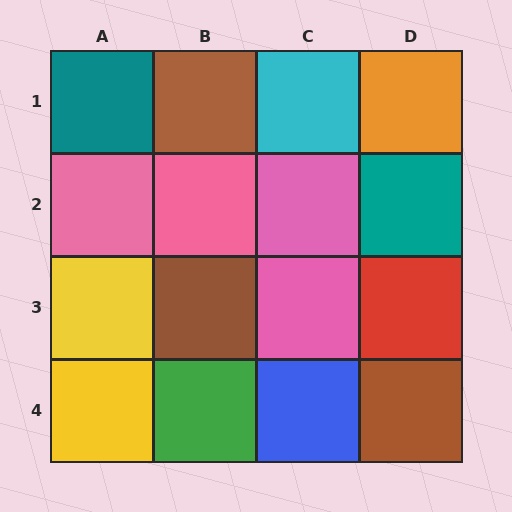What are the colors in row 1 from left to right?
Teal, brown, cyan, orange.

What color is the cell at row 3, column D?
Red.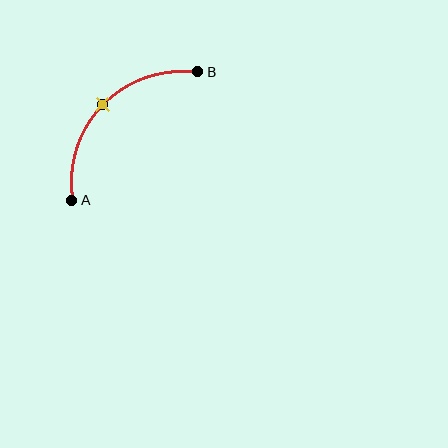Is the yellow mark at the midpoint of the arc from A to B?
Yes. The yellow mark lies on the arc at equal arc-length from both A and B — it is the arc midpoint.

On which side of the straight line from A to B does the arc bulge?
The arc bulges above and to the left of the straight line connecting A and B.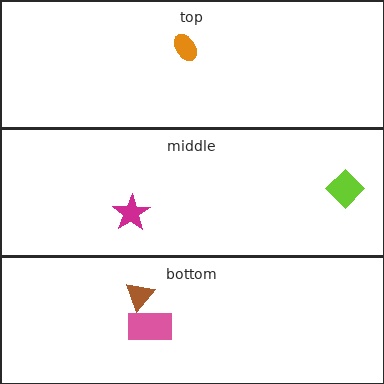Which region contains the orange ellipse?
The top region.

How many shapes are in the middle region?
2.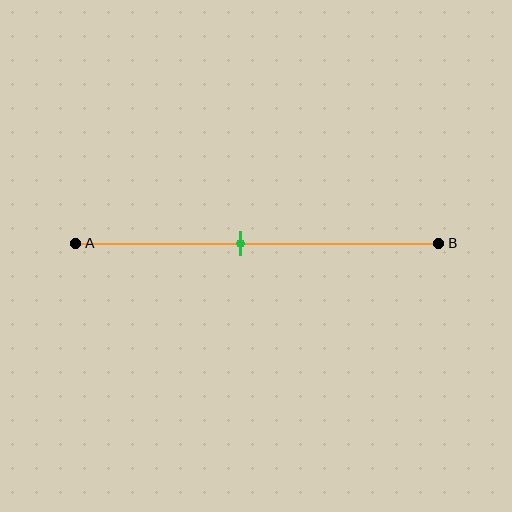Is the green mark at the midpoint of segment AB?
No, the mark is at about 45% from A, not at the 50% midpoint.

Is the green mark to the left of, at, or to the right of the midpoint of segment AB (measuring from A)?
The green mark is to the left of the midpoint of segment AB.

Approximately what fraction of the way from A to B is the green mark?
The green mark is approximately 45% of the way from A to B.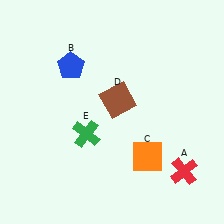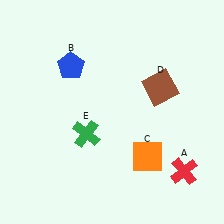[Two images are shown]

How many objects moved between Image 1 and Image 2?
1 object moved between the two images.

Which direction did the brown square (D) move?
The brown square (D) moved right.